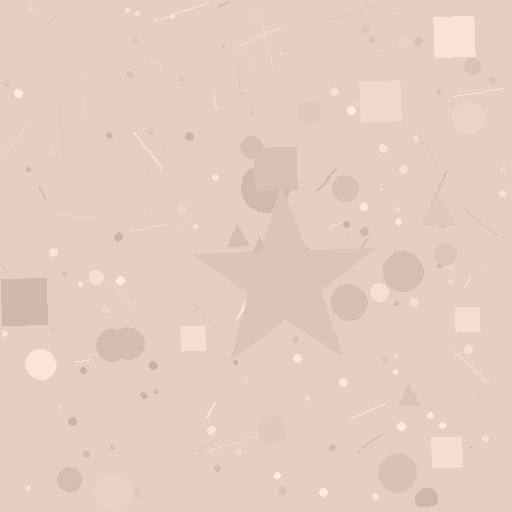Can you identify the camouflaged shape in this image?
The camouflaged shape is a star.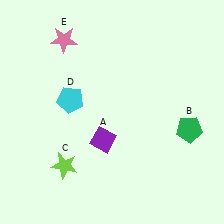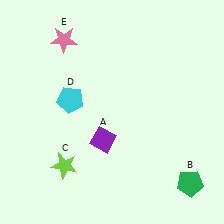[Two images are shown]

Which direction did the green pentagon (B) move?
The green pentagon (B) moved down.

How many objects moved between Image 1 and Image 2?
1 object moved between the two images.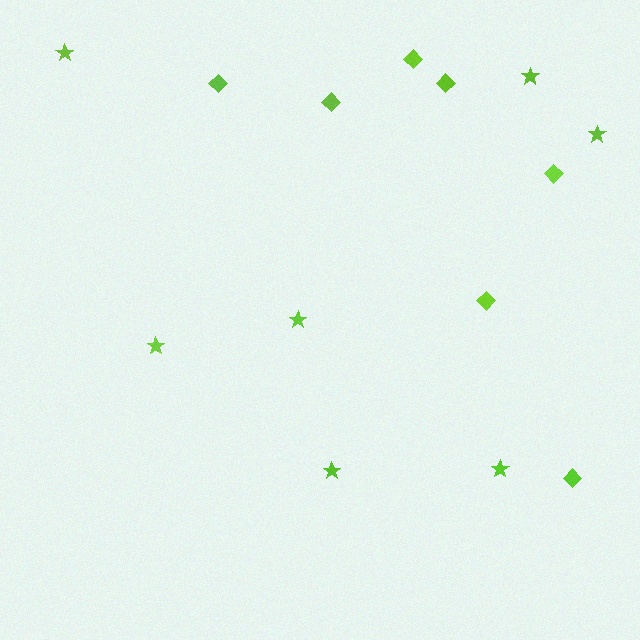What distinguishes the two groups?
There are 2 groups: one group of diamonds (7) and one group of stars (7).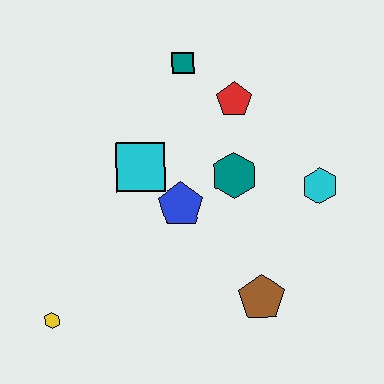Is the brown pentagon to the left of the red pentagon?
No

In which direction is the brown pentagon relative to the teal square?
The brown pentagon is below the teal square.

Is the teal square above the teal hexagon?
Yes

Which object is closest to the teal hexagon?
The blue pentagon is closest to the teal hexagon.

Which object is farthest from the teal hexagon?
The yellow hexagon is farthest from the teal hexagon.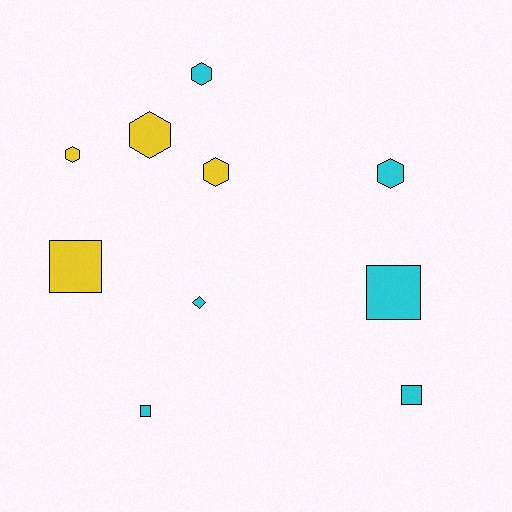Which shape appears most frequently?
Hexagon, with 5 objects.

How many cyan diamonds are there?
There is 1 cyan diamond.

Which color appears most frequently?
Cyan, with 6 objects.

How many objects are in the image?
There are 10 objects.